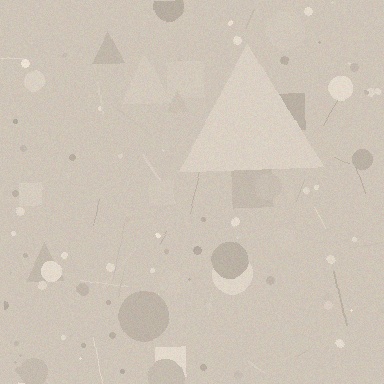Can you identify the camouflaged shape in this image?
The camouflaged shape is a triangle.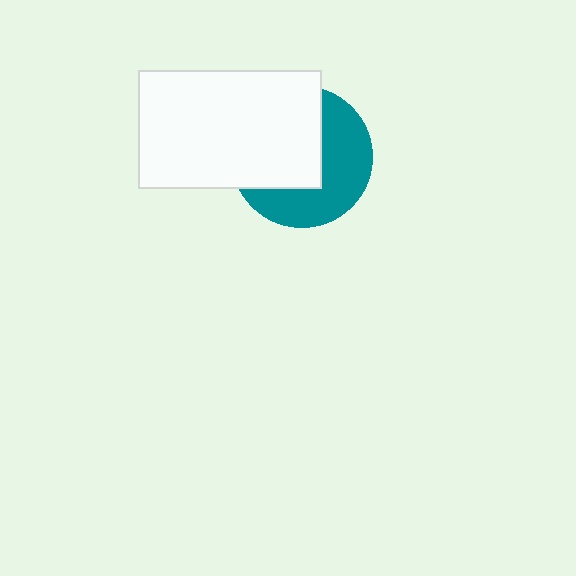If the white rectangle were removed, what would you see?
You would see the complete teal circle.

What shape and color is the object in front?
The object in front is a white rectangle.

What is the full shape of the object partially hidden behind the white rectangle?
The partially hidden object is a teal circle.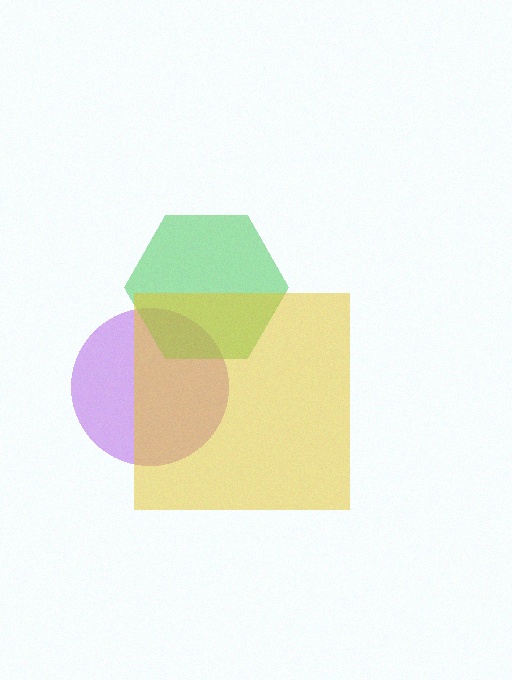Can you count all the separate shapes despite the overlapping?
Yes, there are 3 separate shapes.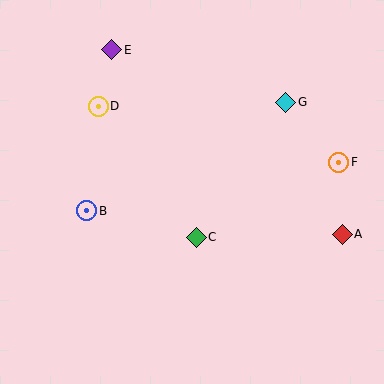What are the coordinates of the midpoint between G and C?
The midpoint between G and C is at (241, 170).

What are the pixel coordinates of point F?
Point F is at (339, 162).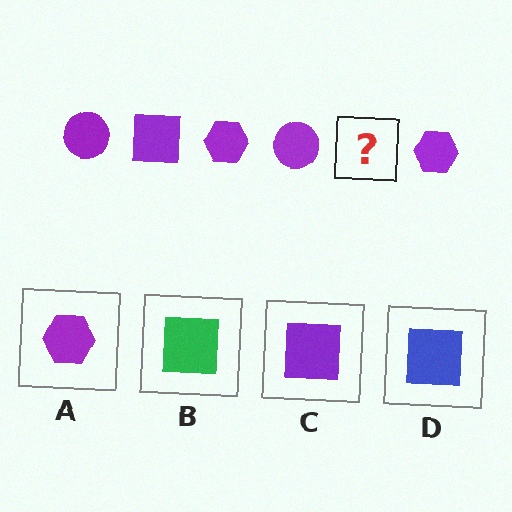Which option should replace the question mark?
Option C.